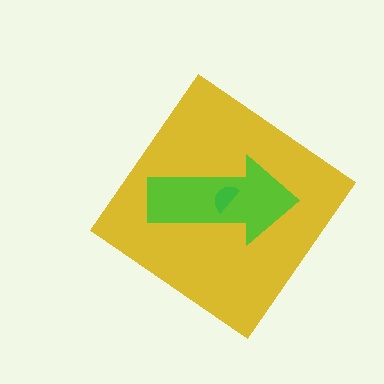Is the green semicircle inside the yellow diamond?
Yes.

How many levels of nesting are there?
3.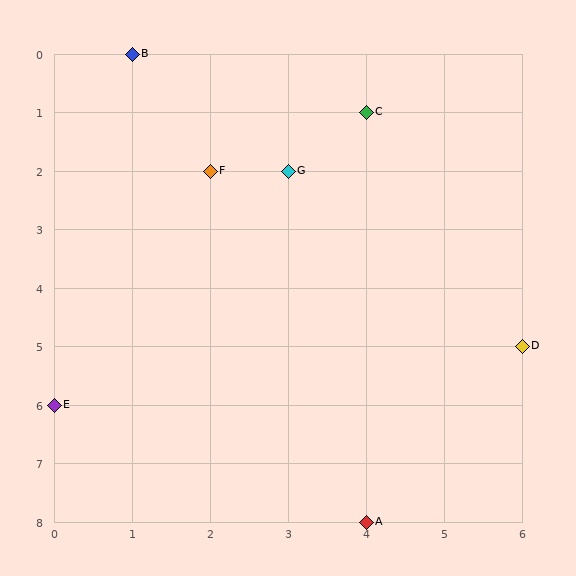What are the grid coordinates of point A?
Point A is at grid coordinates (4, 8).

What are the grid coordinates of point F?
Point F is at grid coordinates (2, 2).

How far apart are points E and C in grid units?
Points E and C are 4 columns and 5 rows apart (about 6.4 grid units diagonally).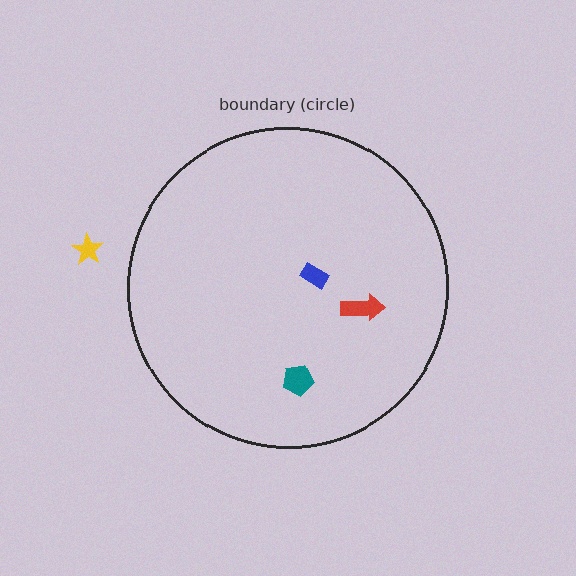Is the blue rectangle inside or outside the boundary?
Inside.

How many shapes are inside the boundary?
3 inside, 1 outside.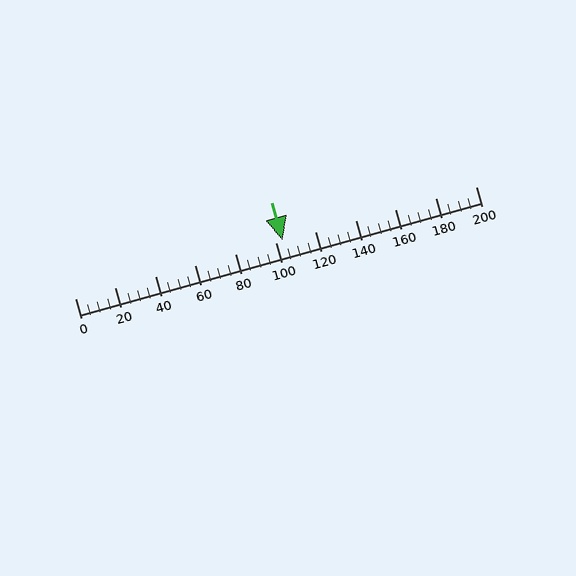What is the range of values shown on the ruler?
The ruler shows values from 0 to 200.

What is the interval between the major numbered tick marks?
The major tick marks are spaced 20 units apart.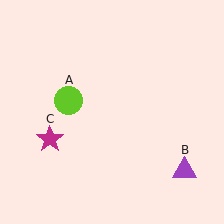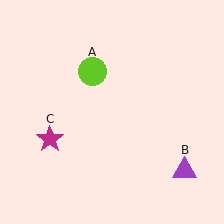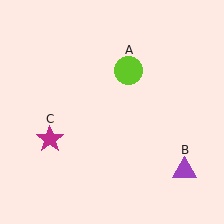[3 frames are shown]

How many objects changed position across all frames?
1 object changed position: lime circle (object A).